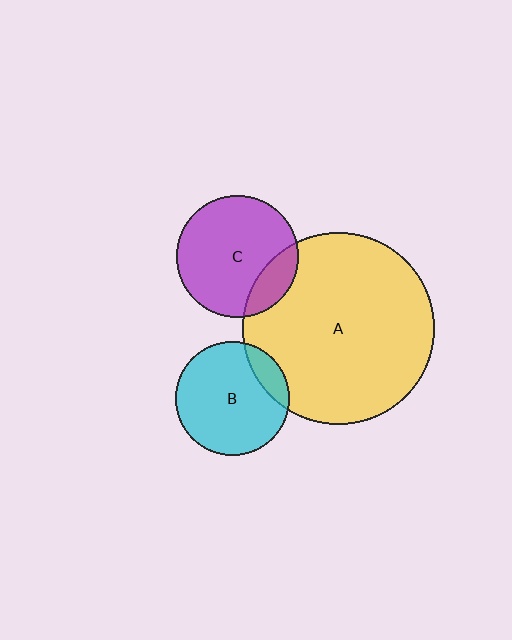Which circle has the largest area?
Circle A (yellow).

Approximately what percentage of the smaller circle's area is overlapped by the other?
Approximately 15%.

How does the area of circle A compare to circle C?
Approximately 2.5 times.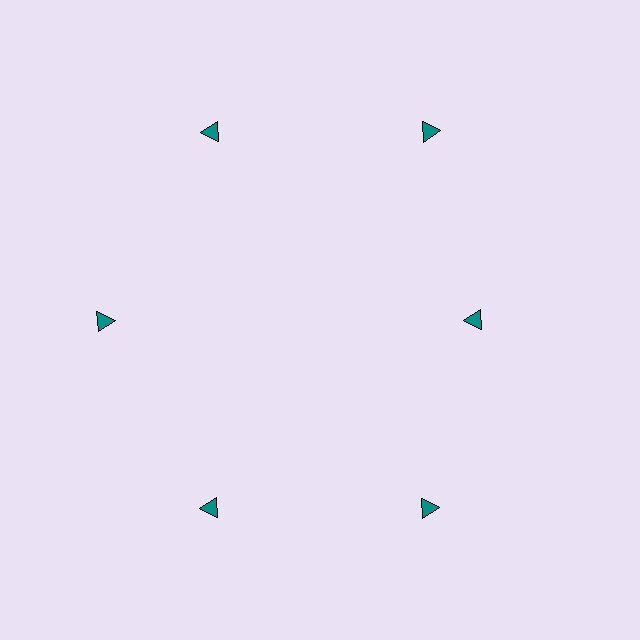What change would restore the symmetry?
The symmetry would be restored by moving it outward, back onto the ring so that all 6 triangles sit at equal angles and equal distance from the center.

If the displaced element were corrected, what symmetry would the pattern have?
It would have 6-fold rotational symmetry — the pattern would map onto itself every 60 degrees.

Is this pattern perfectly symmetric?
No. The 6 teal triangles are arranged in a ring, but one element near the 3 o'clock position is pulled inward toward the center, breaking the 6-fold rotational symmetry.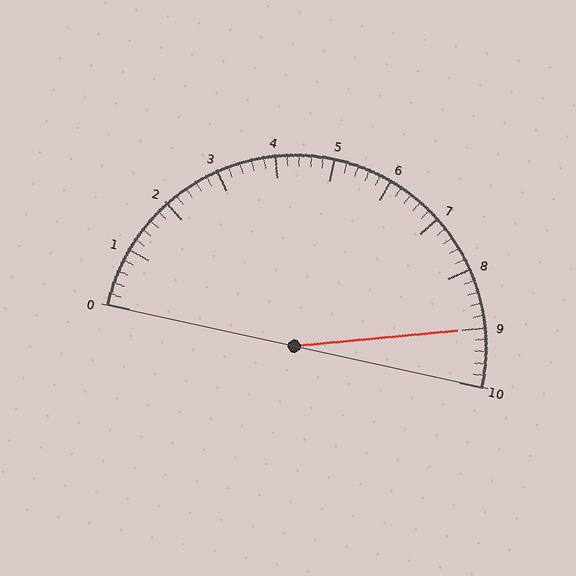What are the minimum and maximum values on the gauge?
The gauge ranges from 0 to 10.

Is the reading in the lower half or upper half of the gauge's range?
The reading is in the upper half of the range (0 to 10).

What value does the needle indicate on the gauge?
The needle indicates approximately 9.0.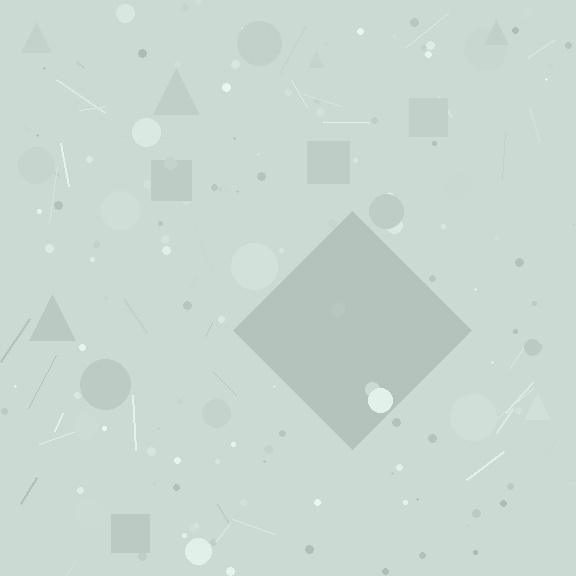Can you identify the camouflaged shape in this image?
The camouflaged shape is a diamond.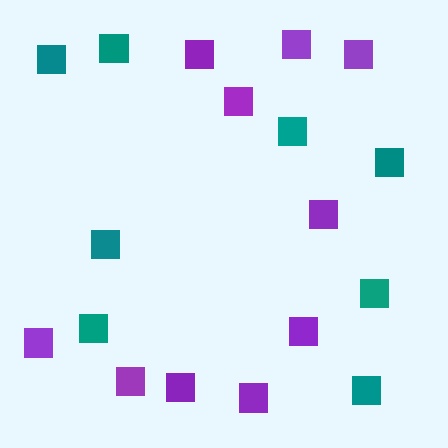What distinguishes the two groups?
There are 2 groups: one group of teal squares (8) and one group of purple squares (10).